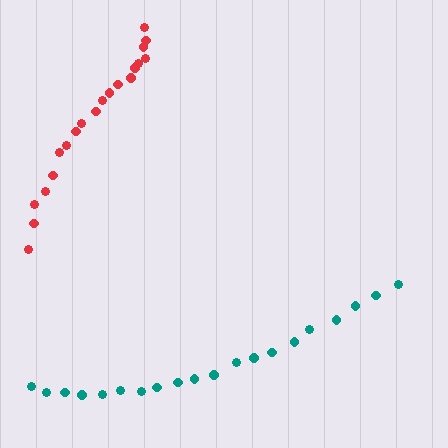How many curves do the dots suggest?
There are 2 distinct paths.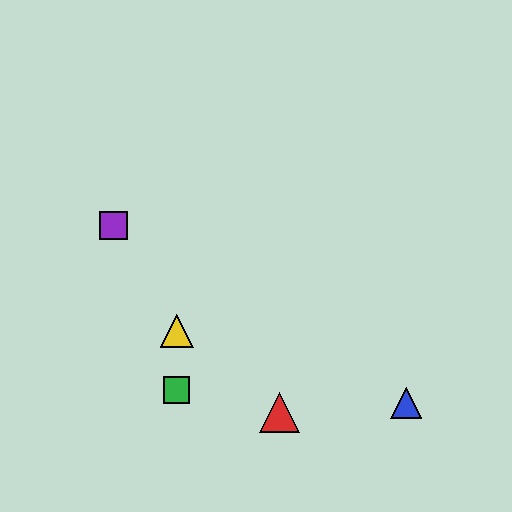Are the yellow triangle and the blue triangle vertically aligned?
No, the yellow triangle is at x≈177 and the blue triangle is at x≈406.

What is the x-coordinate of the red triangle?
The red triangle is at x≈279.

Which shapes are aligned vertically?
The green square, the yellow triangle are aligned vertically.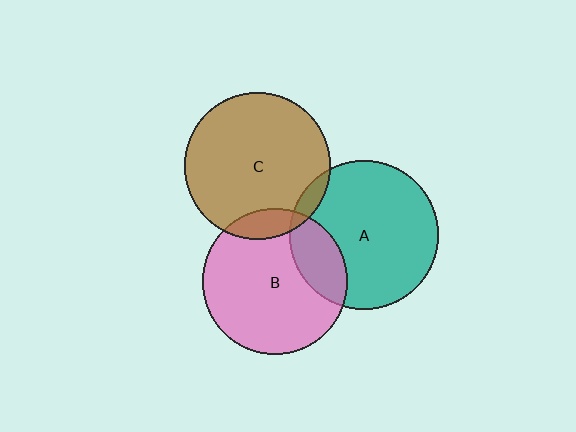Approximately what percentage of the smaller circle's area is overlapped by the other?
Approximately 10%.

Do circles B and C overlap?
Yes.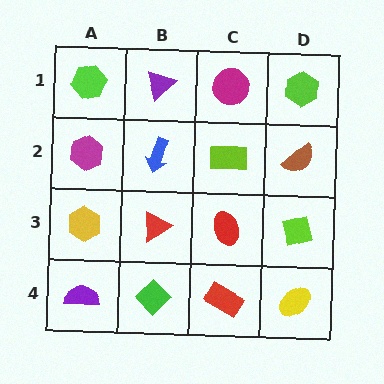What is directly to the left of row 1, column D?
A magenta circle.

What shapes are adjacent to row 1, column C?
A lime rectangle (row 2, column C), a purple triangle (row 1, column B), a lime hexagon (row 1, column D).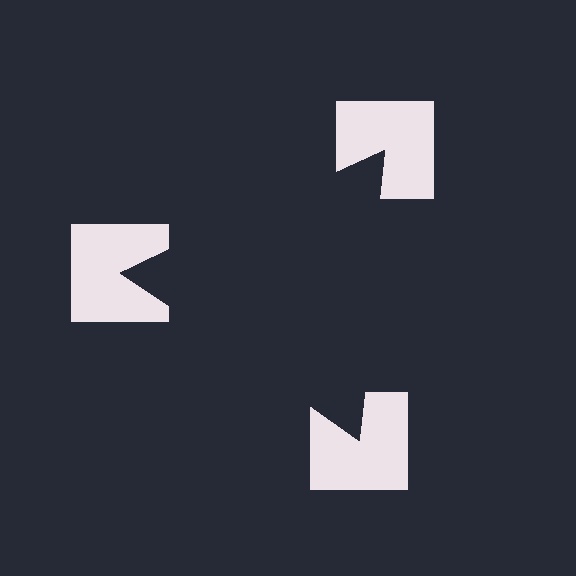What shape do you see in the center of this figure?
An illusory triangle — its edges are inferred from the aligned wedge cuts in the notched squares, not physically drawn.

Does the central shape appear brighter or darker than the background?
It typically appears slightly darker than the background, even though no actual brightness change is drawn.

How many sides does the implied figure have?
3 sides.